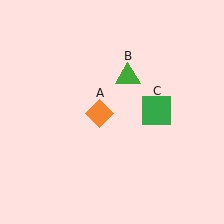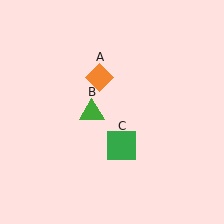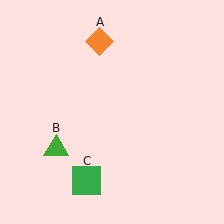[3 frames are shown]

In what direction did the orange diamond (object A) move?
The orange diamond (object A) moved up.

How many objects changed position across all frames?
3 objects changed position: orange diamond (object A), green triangle (object B), green square (object C).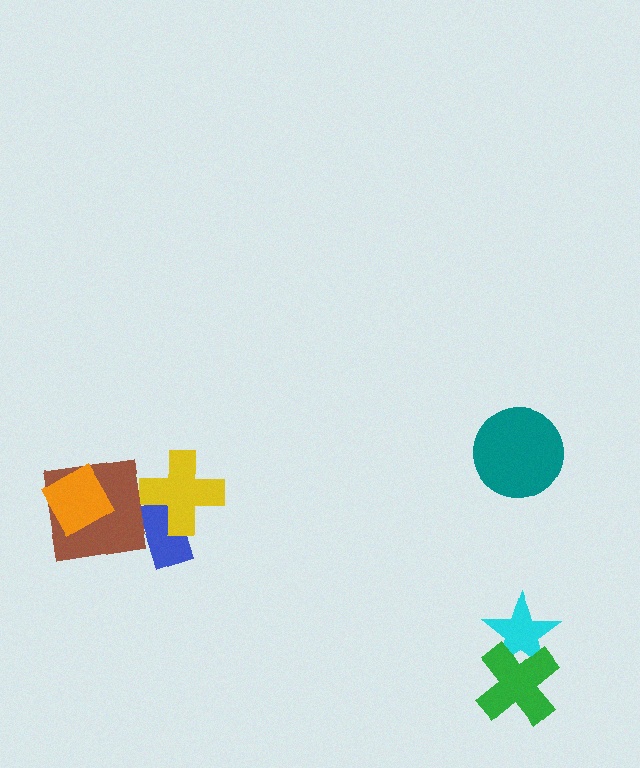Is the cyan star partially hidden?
Yes, it is partially covered by another shape.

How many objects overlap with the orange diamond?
1 object overlaps with the orange diamond.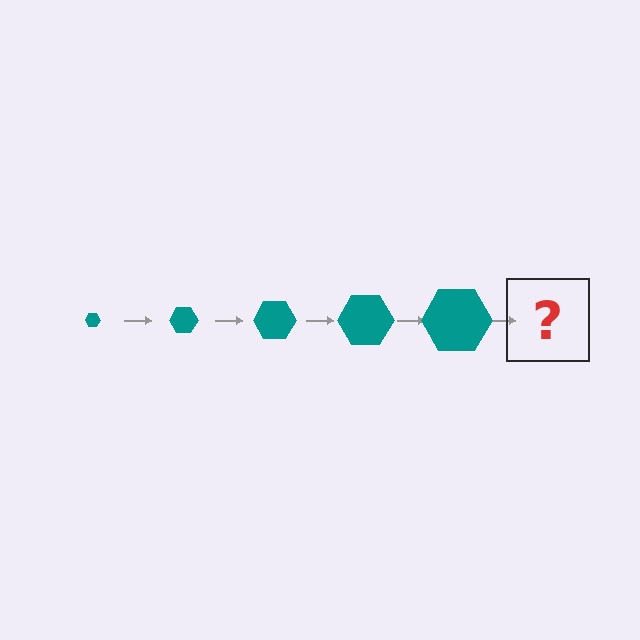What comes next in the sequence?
The next element should be a teal hexagon, larger than the previous one.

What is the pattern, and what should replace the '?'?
The pattern is that the hexagon gets progressively larger each step. The '?' should be a teal hexagon, larger than the previous one.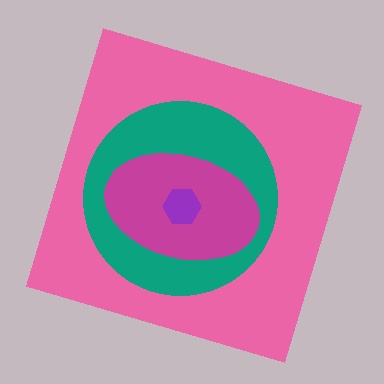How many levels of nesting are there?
4.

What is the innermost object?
The purple hexagon.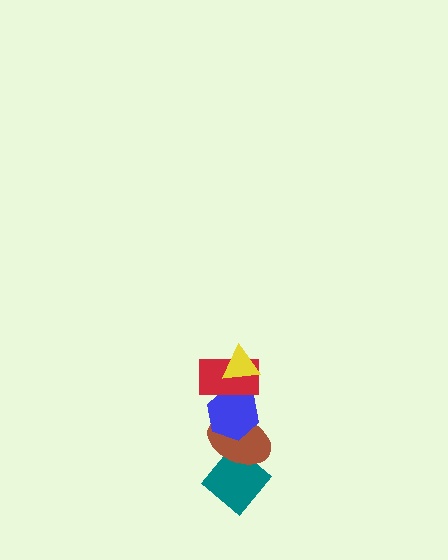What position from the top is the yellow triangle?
The yellow triangle is 1st from the top.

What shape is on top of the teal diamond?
The brown ellipse is on top of the teal diamond.